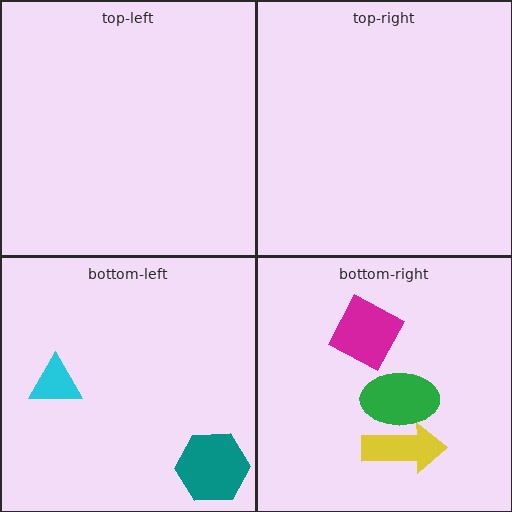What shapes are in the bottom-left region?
The cyan triangle, the teal hexagon.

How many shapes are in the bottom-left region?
2.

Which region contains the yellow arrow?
The bottom-right region.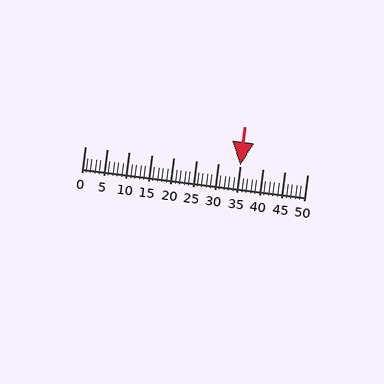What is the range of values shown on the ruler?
The ruler shows values from 0 to 50.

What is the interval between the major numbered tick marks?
The major tick marks are spaced 5 units apart.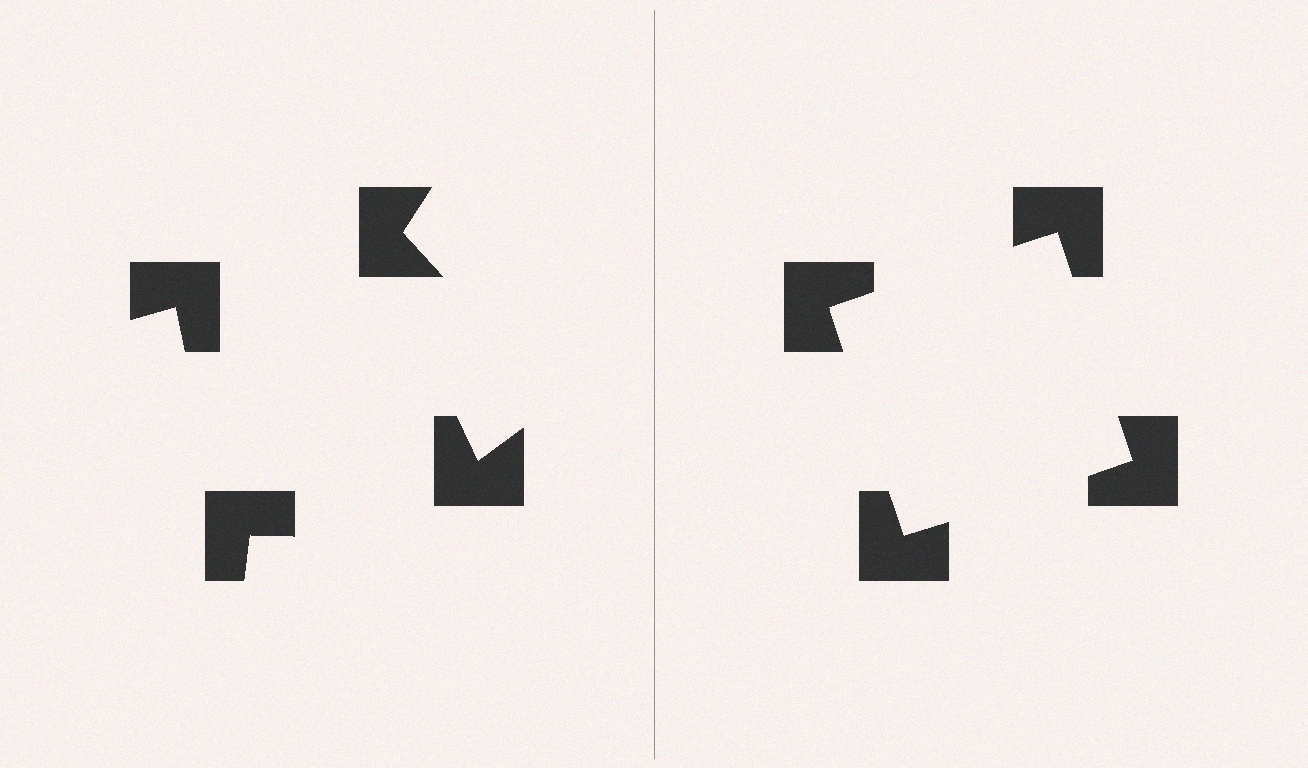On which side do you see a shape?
An illusory square appears on the right side. On the left side the wedge cuts are rotated, so no coherent shape forms.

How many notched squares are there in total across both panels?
8 — 4 on each side.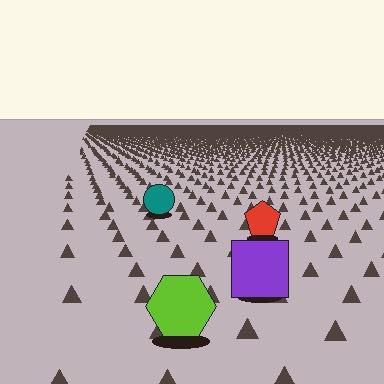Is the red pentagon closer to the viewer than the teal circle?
Yes. The red pentagon is closer — you can tell from the texture gradient: the ground texture is coarser near it.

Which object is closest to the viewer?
The lime hexagon is closest. The texture marks near it are larger and more spread out.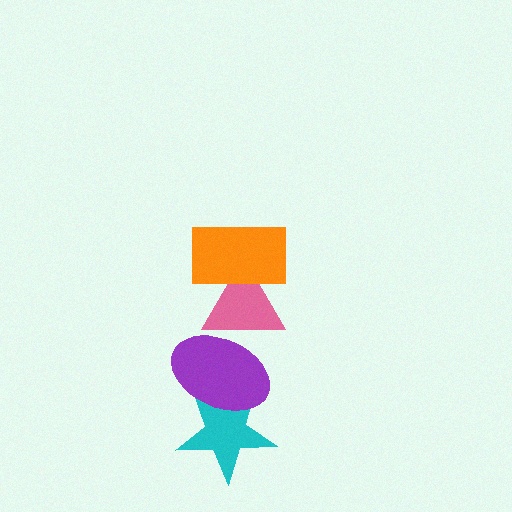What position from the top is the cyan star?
The cyan star is 4th from the top.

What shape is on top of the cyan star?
The purple ellipse is on top of the cyan star.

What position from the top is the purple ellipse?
The purple ellipse is 3rd from the top.